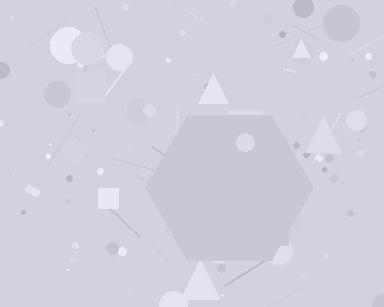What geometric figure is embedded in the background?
A hexagon is embedded in the background.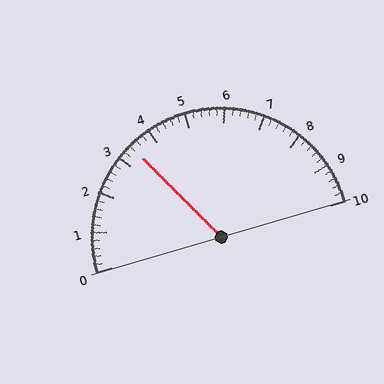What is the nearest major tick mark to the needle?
The nearest major tick mark is 3.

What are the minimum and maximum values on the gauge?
The gauge ranges from 0 to 10.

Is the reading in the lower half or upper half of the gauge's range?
The reading is in the lower half of the range (0 to 10).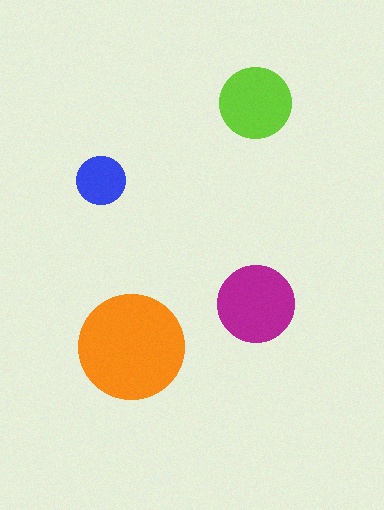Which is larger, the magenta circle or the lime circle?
The magenta one.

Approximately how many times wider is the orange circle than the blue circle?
About 2 times wider.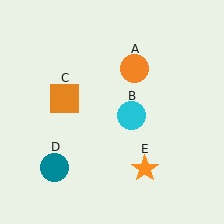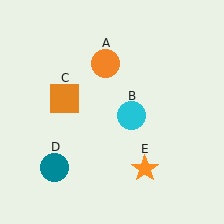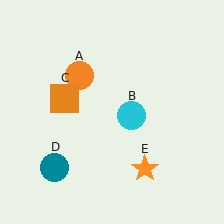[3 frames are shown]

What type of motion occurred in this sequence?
The orange circle (object A) rotated counterclockwise around the center of the scene.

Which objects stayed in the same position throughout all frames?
Cyan circle (object B) and orange square (object C) and teal circle (object D) and orange star (object E) remained stationary.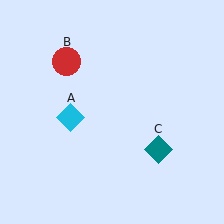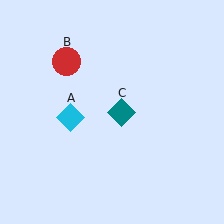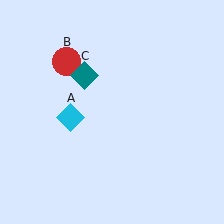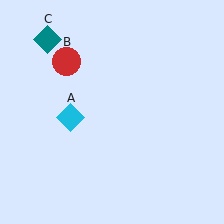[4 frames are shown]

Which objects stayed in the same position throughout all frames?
Cyan diamond (object A) and red circle (object B) remained stationary.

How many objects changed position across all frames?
1 object changed position: teal diamond (object C).